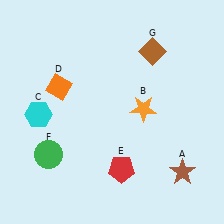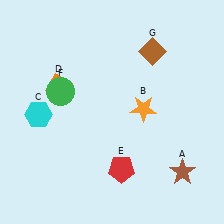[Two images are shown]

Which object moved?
The green circle (F) moved up.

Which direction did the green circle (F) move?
The green circle (F) moved up.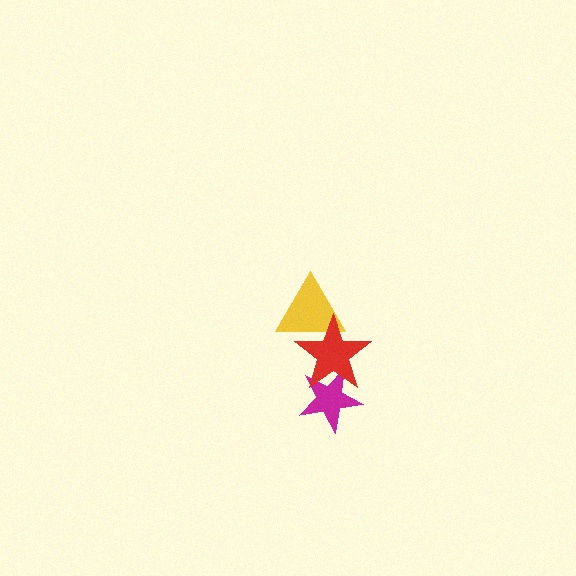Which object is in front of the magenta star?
The red star is in front of the magenta star.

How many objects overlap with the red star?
2 objects overlap with the red star.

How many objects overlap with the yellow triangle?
1 object overlaps with the yellow triangle.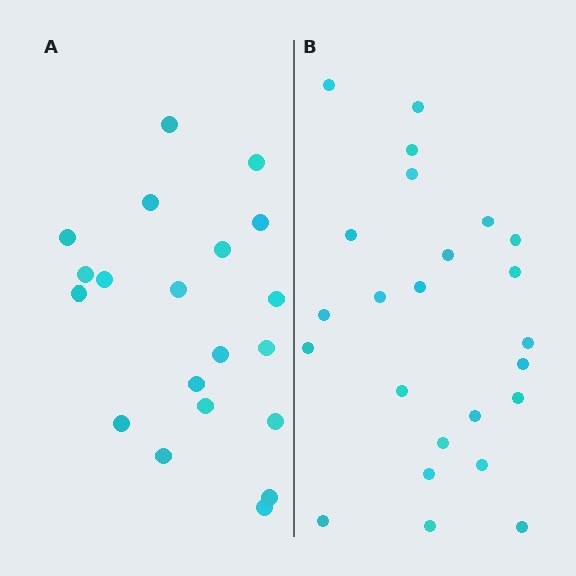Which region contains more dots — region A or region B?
Region B (the right region) has more dots.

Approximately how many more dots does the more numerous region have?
Region B has about 4 more dots than region A.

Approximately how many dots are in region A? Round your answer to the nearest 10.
About 20 dots.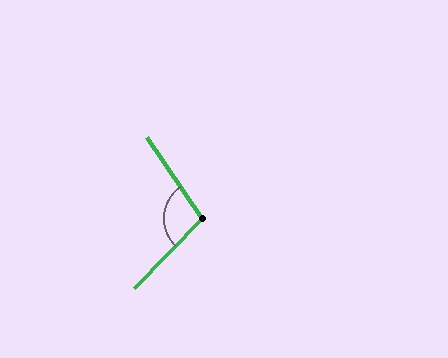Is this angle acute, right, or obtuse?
It is obtuse.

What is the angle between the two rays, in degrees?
Approximately 101 degrees.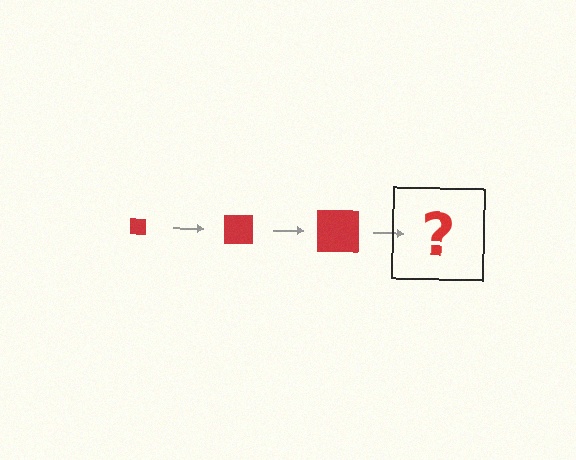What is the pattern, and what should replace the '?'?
The pattern is that the square gets progressively larger each step. The '?' should be a red square, larger than the previous one.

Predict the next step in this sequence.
The next step is a red square, larger than the previous one.